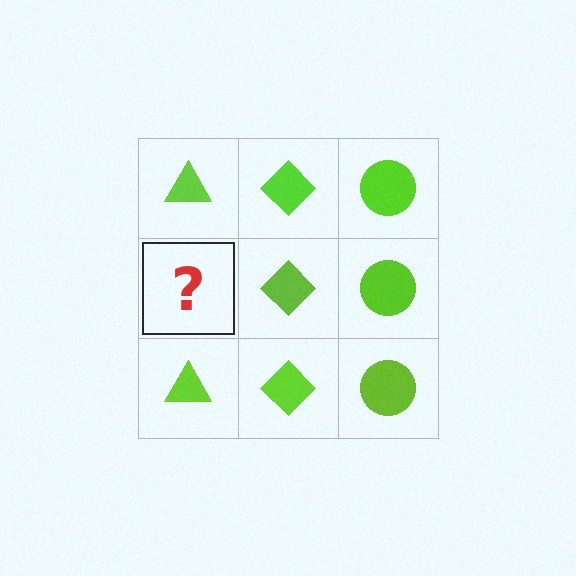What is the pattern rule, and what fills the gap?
The rule is that each column has a consistent shape. The gap should be filled with a lime triangle.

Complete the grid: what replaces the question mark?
The question mark should be replaced with a lime triangle.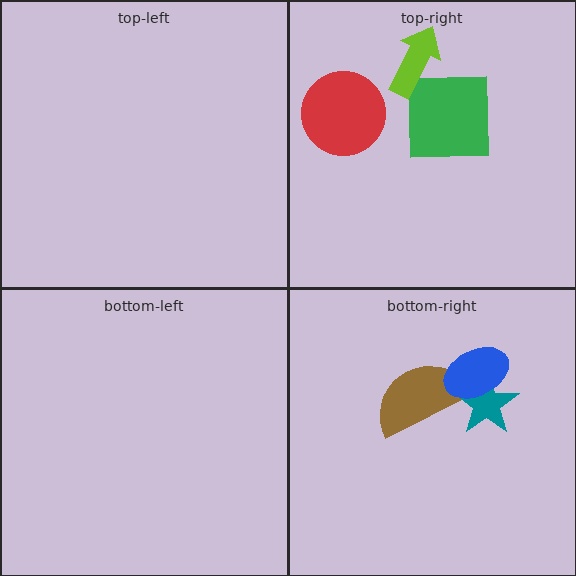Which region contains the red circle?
The top-right region.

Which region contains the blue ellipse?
The bottom-right region.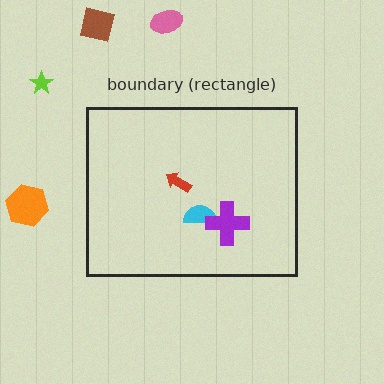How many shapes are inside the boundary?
3 inside, 4 outside.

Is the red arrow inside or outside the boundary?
Inside.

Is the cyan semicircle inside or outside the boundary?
Inside.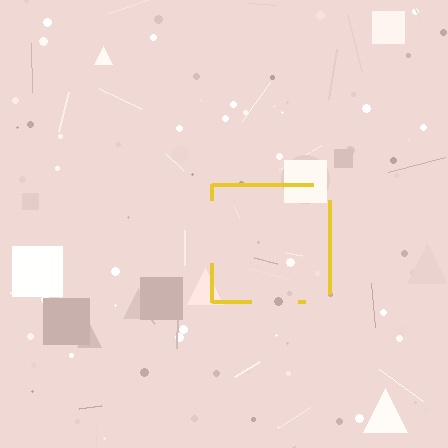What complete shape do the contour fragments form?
The contour fragments form a square.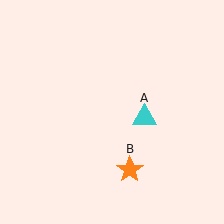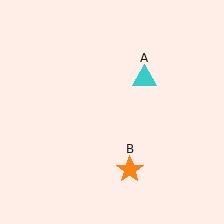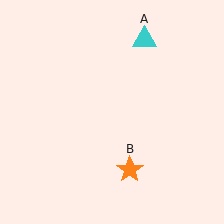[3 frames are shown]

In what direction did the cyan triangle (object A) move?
The cyan triangle (object A) moved up.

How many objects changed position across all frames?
1 object changed position: cyan triangle (object A).